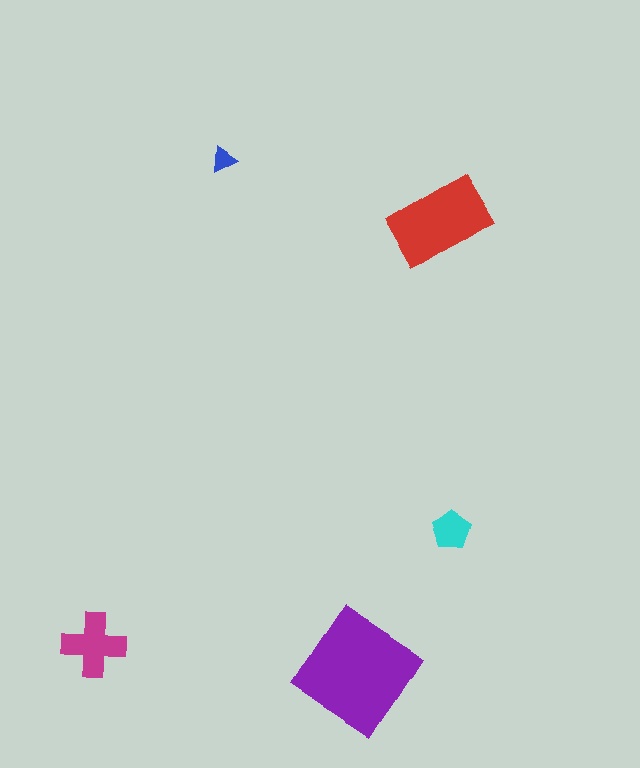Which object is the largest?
The purple diamond.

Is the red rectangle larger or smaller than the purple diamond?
Smaller.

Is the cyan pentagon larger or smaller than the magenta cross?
Smaller.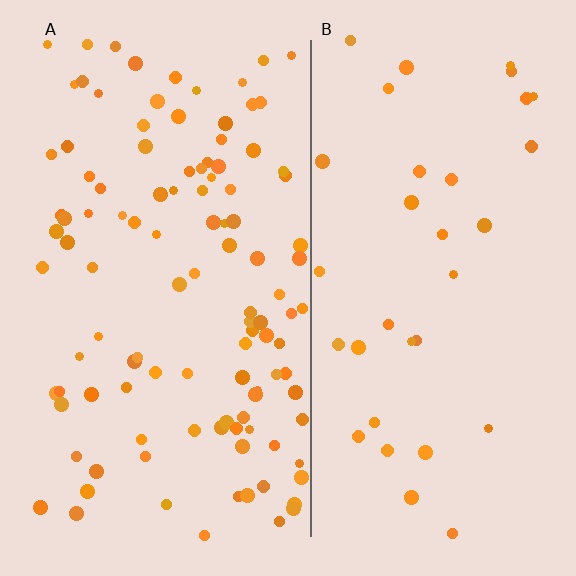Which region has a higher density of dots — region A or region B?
A (the left).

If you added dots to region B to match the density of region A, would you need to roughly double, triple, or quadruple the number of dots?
Approximately triple.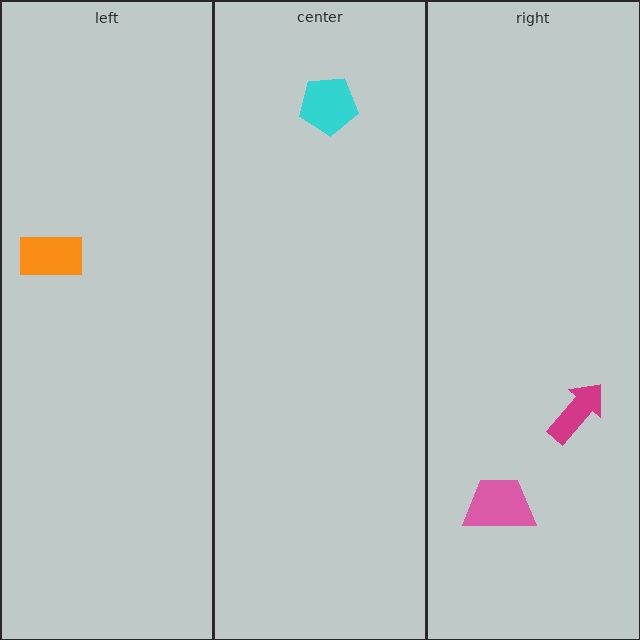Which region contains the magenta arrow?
The right region.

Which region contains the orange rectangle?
The left region.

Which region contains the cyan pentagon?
The center region.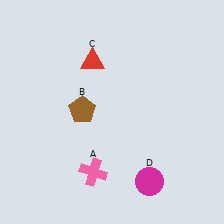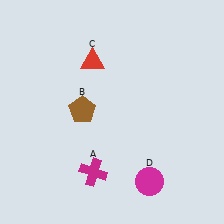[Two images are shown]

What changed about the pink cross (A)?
In Image 1, A is pink. In Image 2, it changed to magenta.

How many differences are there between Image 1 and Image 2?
There is 1 difference between the two images.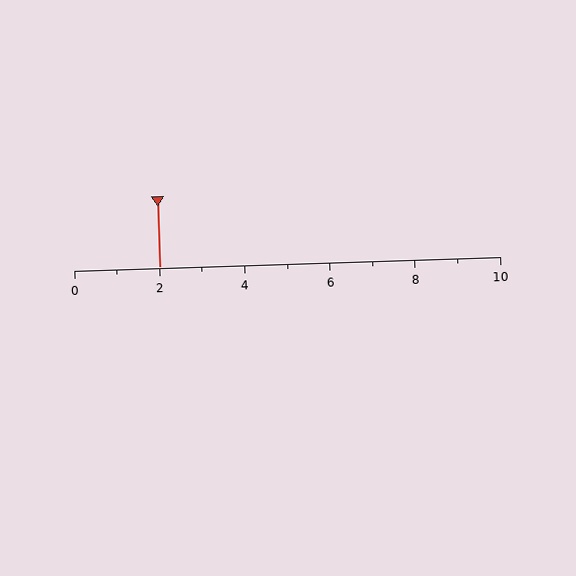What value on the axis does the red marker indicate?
The marker indicates approximately 2.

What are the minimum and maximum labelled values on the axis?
The axis runs from 0 to 10.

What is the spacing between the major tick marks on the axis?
The major ticks are spaced 2 apart.